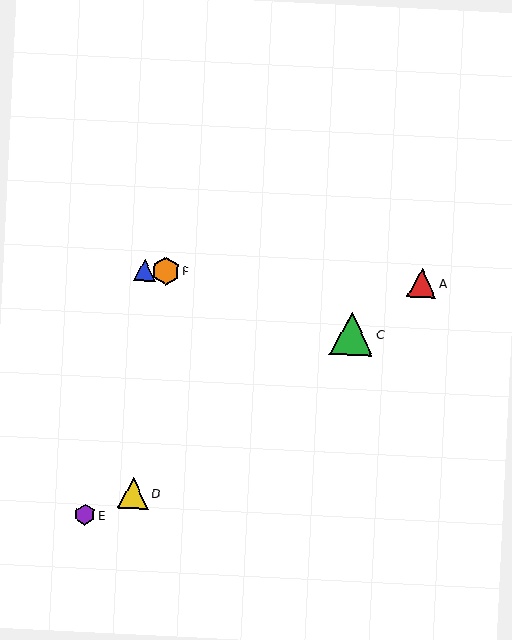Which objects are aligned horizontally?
Objects A, B, F are aligned horizontally.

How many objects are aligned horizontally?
3 objects (A, B, F) are aligned horizontally.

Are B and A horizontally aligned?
Yes, both are at y≈270.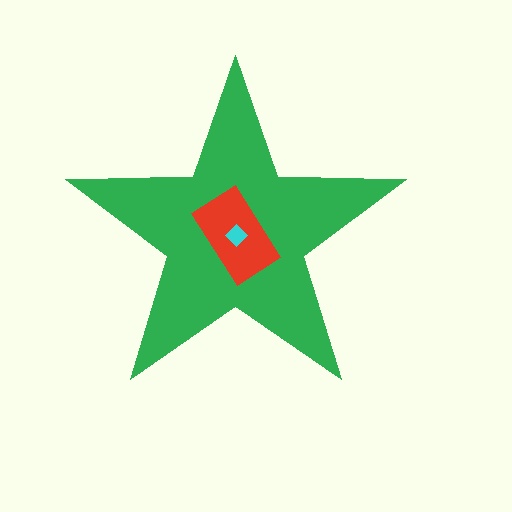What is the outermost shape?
The green star.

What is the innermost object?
The cyan diamond.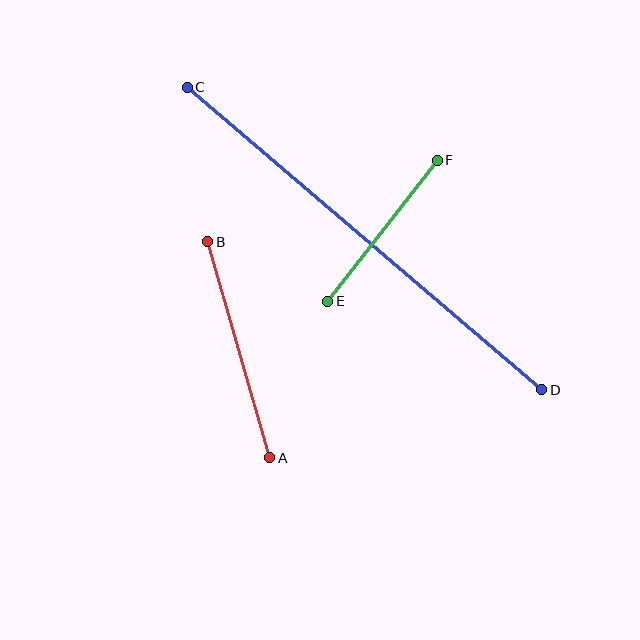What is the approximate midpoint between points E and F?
The midpoint is at approximately (382, 231) pixels.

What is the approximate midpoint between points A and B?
The midpoint is at approximately (239, 350) pixels.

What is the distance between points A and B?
The distance is approximately 225 pixels.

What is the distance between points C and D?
The distance is approximately 466 pixels.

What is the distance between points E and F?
The distance is approximately 179 pixels.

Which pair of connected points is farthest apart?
Points C and D are farthest apart.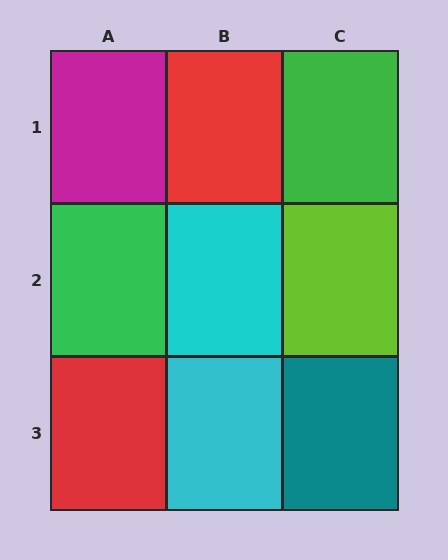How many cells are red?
2 cells are red.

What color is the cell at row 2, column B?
Cyan.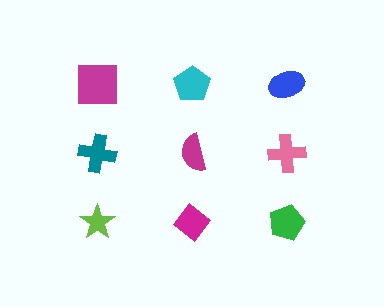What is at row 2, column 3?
A pink cross.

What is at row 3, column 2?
A magenta diamond.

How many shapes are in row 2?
3 shapes.